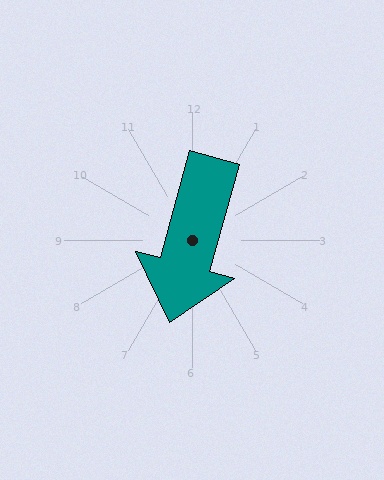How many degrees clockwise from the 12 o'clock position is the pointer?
Approximately 195 degrees.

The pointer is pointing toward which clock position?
Roughly 7 o'clock.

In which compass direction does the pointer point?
South.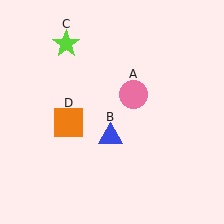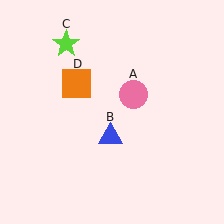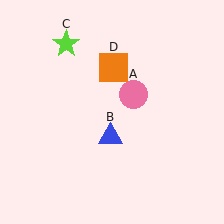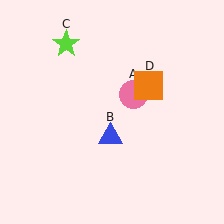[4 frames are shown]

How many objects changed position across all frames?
1 object changed position: orange square (object D).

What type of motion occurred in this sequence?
The orange square (object D) rotated clockwise around the center of the scene.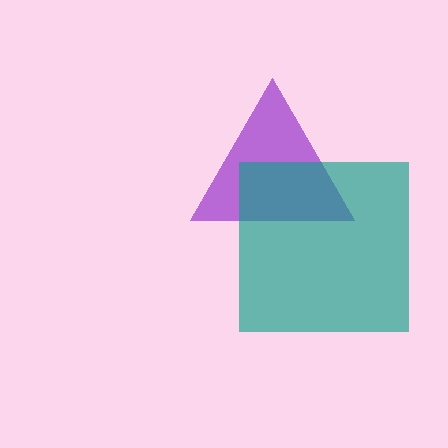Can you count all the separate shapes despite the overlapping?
Yes, there are 2 separate shapes.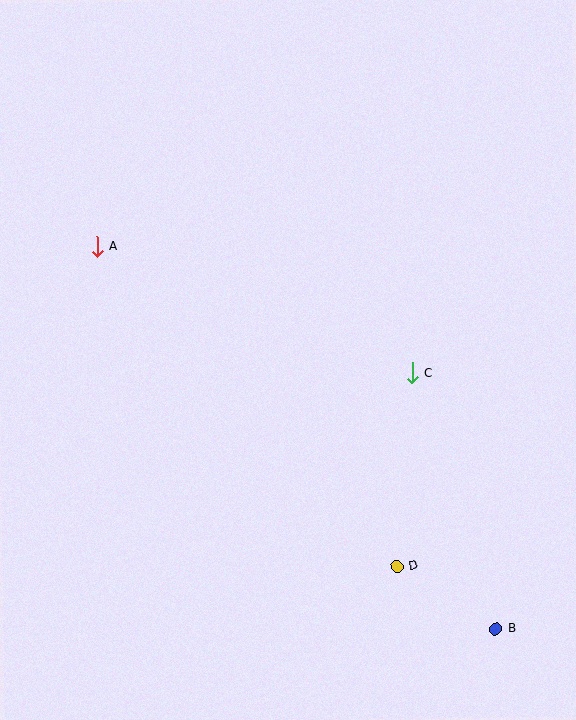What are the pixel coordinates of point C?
Point C is at (412, 373).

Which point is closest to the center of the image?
Point C at (412, 373) is closest to the center.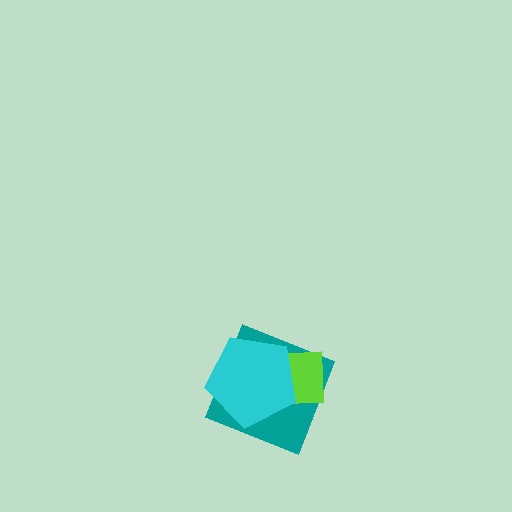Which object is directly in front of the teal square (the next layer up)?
The lime square is directly in front of the teal square.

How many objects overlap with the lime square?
2 objects overlap with the lime square.